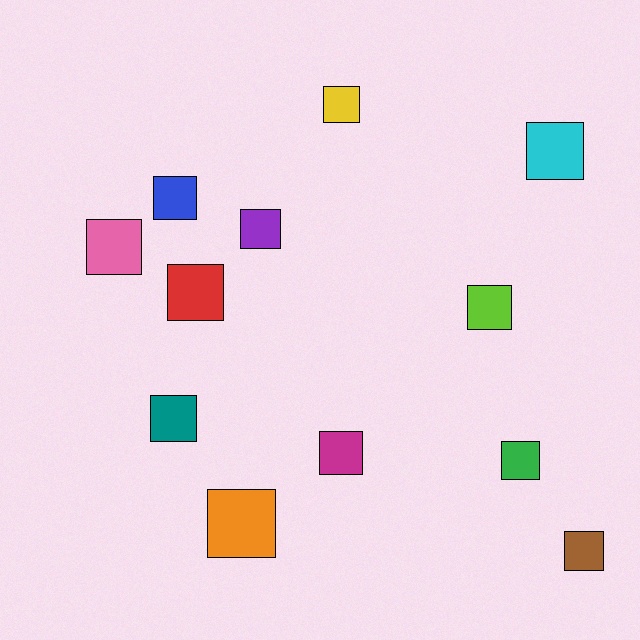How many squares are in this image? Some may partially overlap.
There are 12 squares.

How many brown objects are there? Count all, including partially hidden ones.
There is 1 brown object.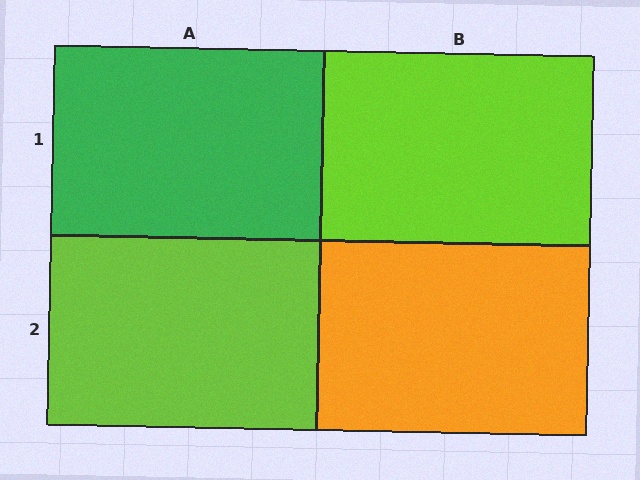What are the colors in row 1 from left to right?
Green, lime.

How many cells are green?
1 cell is green.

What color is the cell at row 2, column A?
Lime.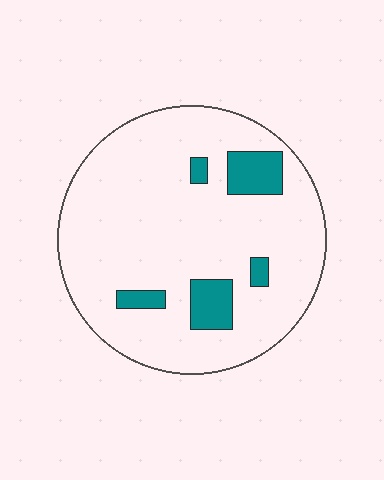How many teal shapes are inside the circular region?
5.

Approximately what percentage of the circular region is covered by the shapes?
Approximately 10%.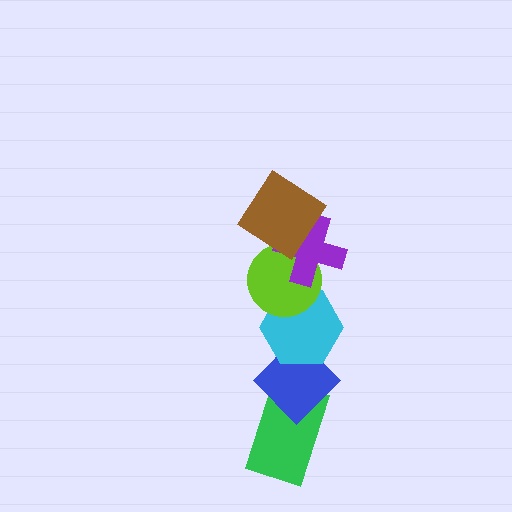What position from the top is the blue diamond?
The blue diamond is 5th from the top.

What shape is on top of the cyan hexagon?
The lime circle is on top of the cyan hexagon.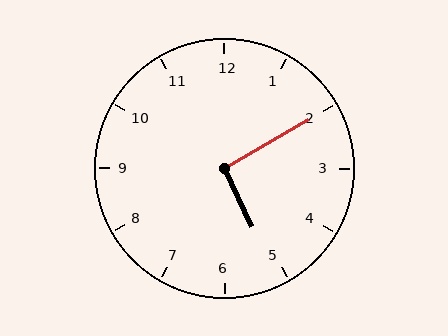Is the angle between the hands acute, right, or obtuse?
It is right.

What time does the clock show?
5:10.